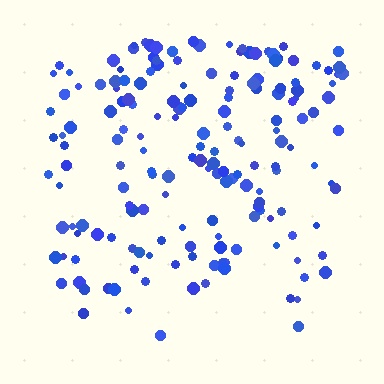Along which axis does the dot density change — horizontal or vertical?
Vertical.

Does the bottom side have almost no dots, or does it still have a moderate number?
Still a moderate number, just noticeably fewer than the top.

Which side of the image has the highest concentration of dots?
The top.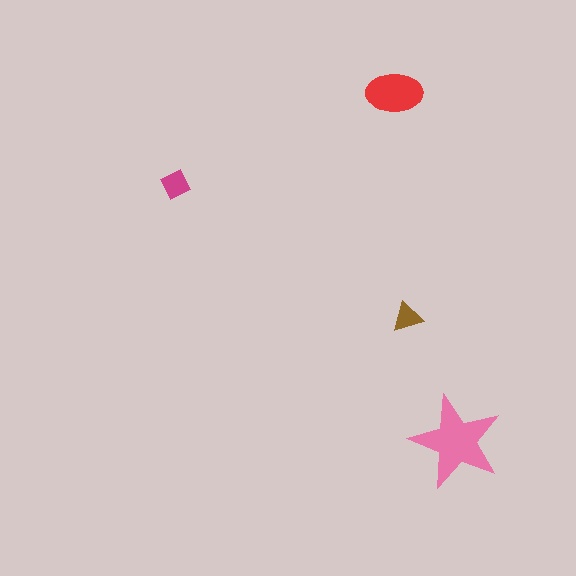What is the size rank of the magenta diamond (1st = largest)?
3rd.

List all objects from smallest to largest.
The brown triangle, the magenta diamond, the red ellipse, the pink star.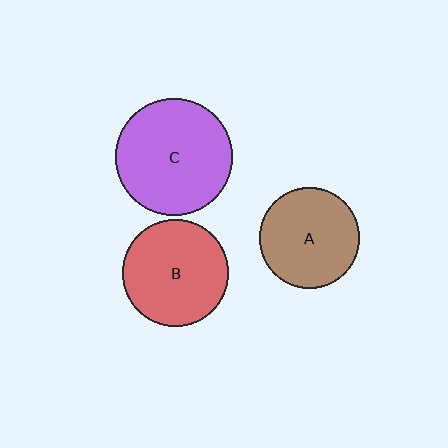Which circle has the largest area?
Circle C (purple).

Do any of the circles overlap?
No, none of the circles overlap.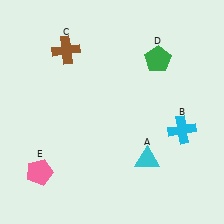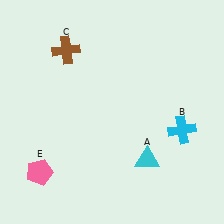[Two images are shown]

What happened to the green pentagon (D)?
The green pentagon (D) was removed in Image 2. It was in the top-right area of Image 1.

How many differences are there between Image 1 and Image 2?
There is 1 difference between the two images.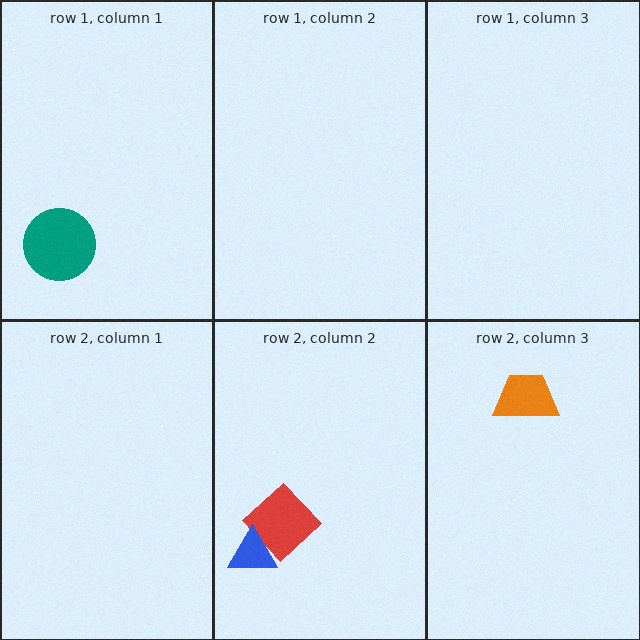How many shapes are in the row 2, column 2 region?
2.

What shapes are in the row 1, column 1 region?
The teal circle.